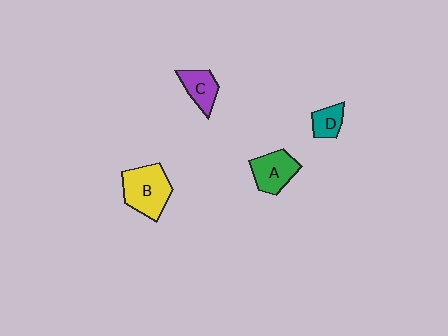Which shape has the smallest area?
Shape D (teal).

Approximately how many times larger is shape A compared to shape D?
Approximately 1.7 times.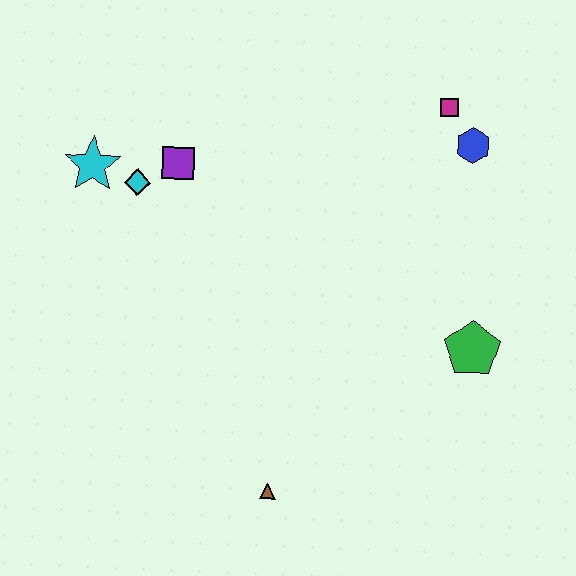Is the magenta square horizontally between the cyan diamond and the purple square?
No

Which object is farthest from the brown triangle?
The magenta square is farthest from the brown triangle.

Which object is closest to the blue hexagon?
The magenta square is closest to the blue hexagon.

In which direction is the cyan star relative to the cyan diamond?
The cyan star is to the left of the cyan diamond.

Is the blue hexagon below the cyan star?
No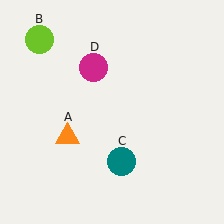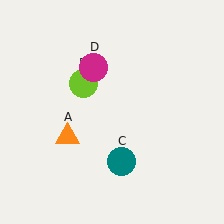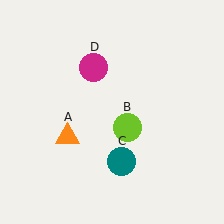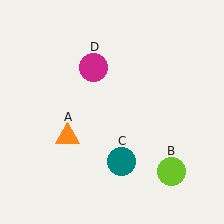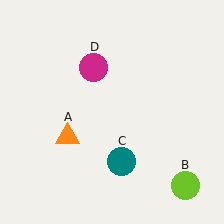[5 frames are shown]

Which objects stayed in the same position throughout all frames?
Orange triangle (object A) and teal circle (object C) and magenta circle (object D) remained stationary.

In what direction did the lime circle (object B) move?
The lime circle (object B) moved down and to the right.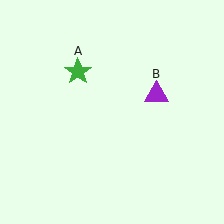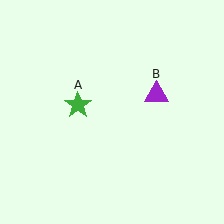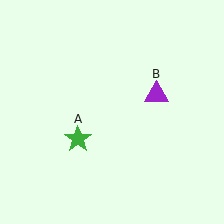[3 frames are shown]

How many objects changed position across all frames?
1 object changed position: green star (object A).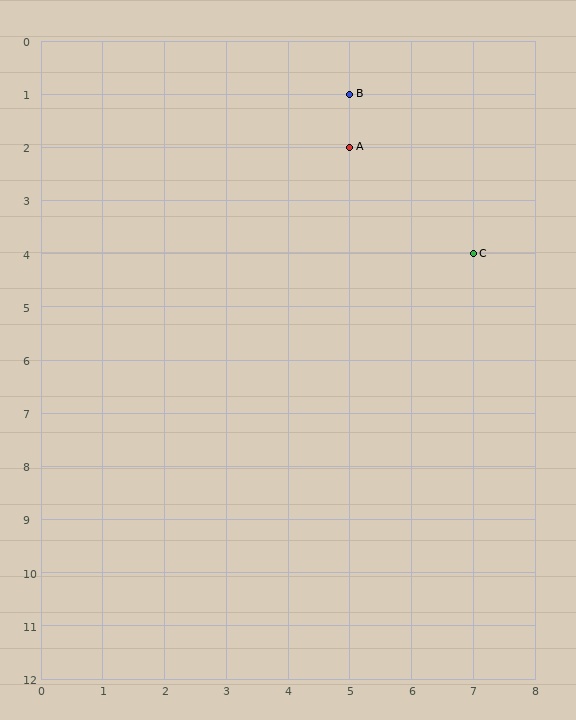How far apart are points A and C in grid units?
Points A and C are 2 columns and 2 rows apart (about 2.8 grid units diagonally).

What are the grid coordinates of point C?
Point C is at grid coordinates (7, 4).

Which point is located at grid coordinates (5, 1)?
Point B is at (5, 1).